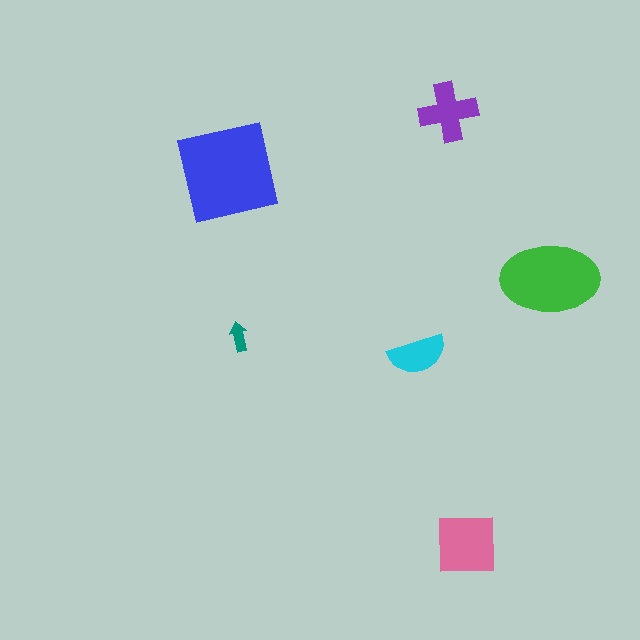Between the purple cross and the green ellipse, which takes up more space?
The green ellipse.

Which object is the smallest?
The teal arrow.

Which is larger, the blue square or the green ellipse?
The blue square.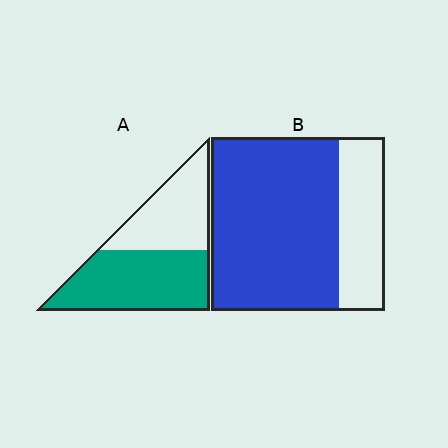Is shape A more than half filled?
Yes.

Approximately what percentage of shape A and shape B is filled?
A is approximately 60% and B is approximately 75%.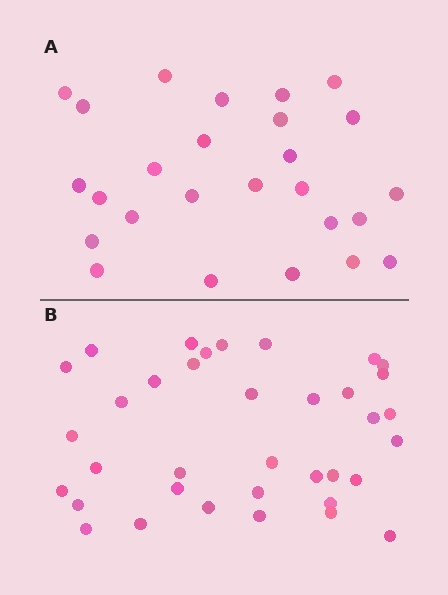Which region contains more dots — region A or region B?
Region B (the bottom region) has more dots.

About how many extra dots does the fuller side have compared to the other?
Region B has roughly 10 or so more dots than region A.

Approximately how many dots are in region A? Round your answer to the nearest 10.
About 30 dots. (The exact count is 26, which rounds to 30.)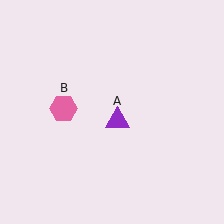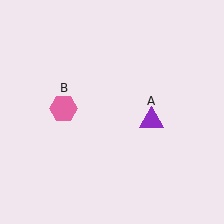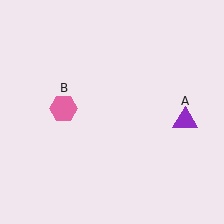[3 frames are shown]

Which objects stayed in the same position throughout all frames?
Pink hexagon (object B) remained stationary.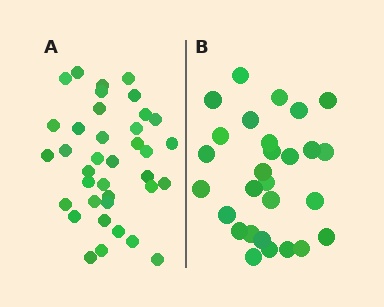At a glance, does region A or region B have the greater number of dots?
Region A (the left region) has more dots.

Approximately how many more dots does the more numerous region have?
Region A has roughly 8 or so more dots than region B.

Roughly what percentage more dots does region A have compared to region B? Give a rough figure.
About 30% more.